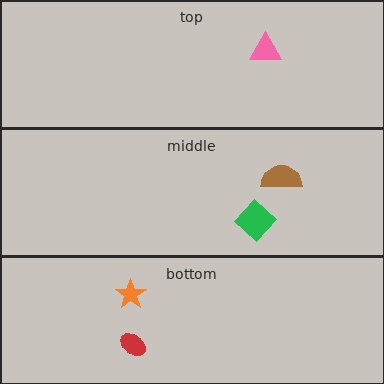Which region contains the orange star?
The bottom region.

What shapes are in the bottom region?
The orange star, the red ellipse.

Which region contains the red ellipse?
The bottom region.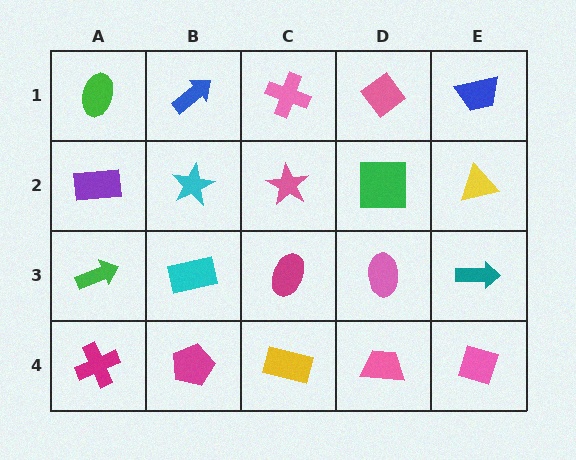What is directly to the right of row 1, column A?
A blue arrow.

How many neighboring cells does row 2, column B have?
4.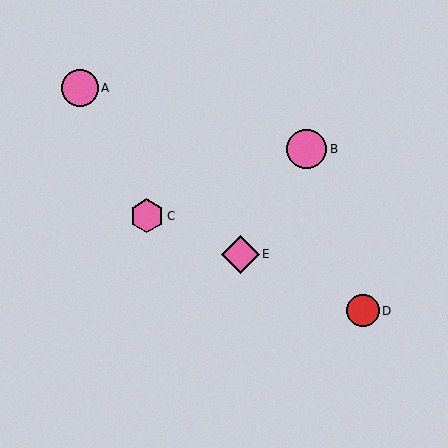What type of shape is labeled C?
Shape C is a pink hexagon.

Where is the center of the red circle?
The center of the red circle is at (363, 311).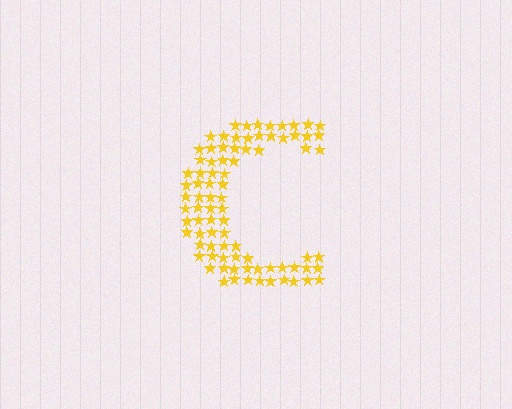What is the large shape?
The large shape is the letter C.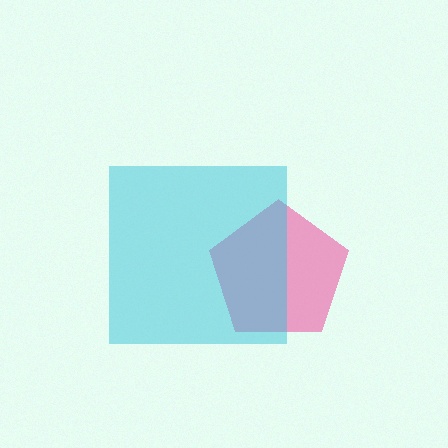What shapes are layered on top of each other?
The layered shapes are: a pink pentagon, a cyan square.